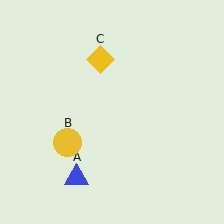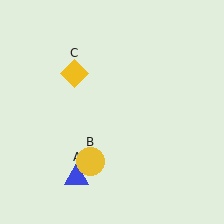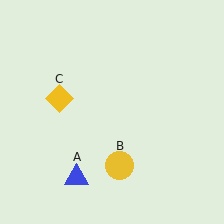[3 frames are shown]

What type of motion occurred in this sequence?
The yellow circle (object B), yellow diamond (object C) rotated counterclockwise around the center of the scene.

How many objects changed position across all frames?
2 objects changed position: yellow circle (object B), yellow diamond (object C).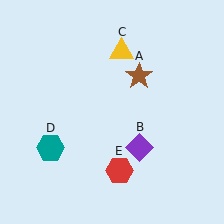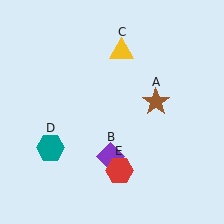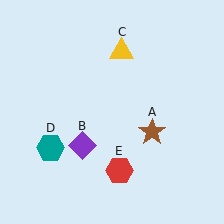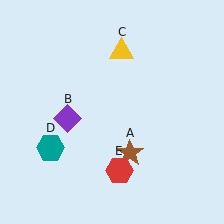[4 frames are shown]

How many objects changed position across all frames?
2 objects changed position: brown star (object A), purple diamond (object B).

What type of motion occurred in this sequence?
The brown star (object A), purple diamond (object B) rotated clockwise around the center of the scene.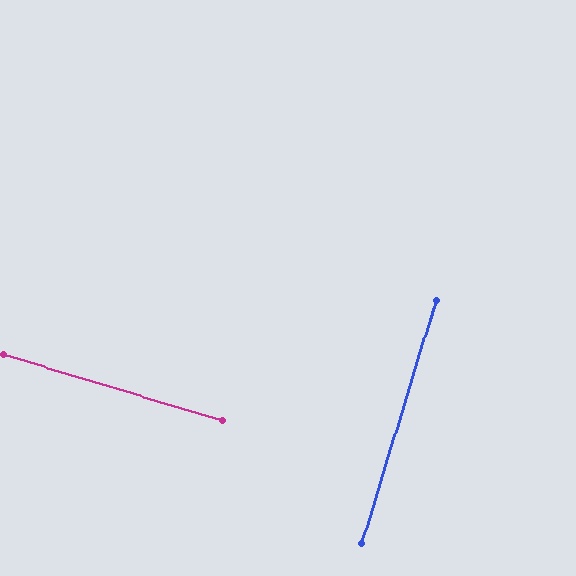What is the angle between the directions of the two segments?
Approximately 90 degrees.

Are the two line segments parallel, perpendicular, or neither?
Perpendicular — they meet at approximately 90°.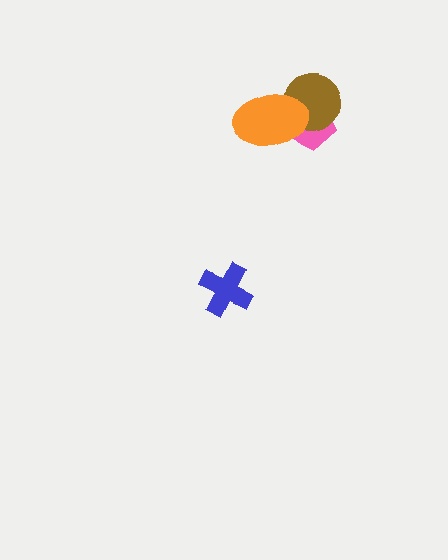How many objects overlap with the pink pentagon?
2 objects overlap with the pink pentagon.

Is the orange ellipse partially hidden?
No, no other shape covers it.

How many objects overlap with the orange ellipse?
2 objects overlap with the orange ellipse.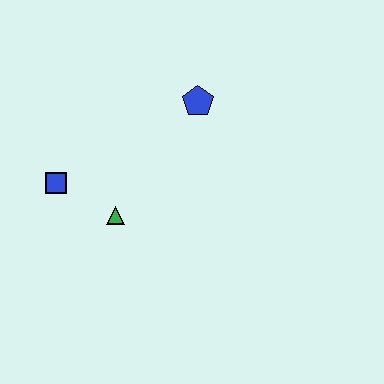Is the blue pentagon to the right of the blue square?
Yes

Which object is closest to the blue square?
The green triangle is closest to the blue square.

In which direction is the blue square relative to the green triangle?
The blue square is to the left of the green triangle.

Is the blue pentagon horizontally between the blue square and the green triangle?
No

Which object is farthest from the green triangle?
The blue pentagon is farthest from the green triangle.